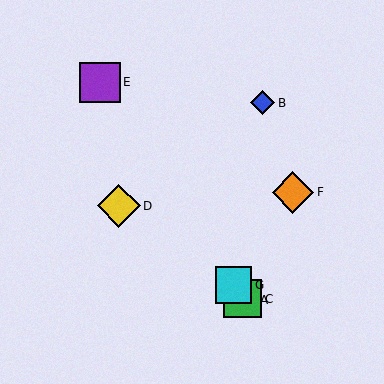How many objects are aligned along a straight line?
4 objects (A, C, E, G) are aligned along a straight line.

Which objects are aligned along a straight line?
Objects A, C, E, G are aligned along a straight line.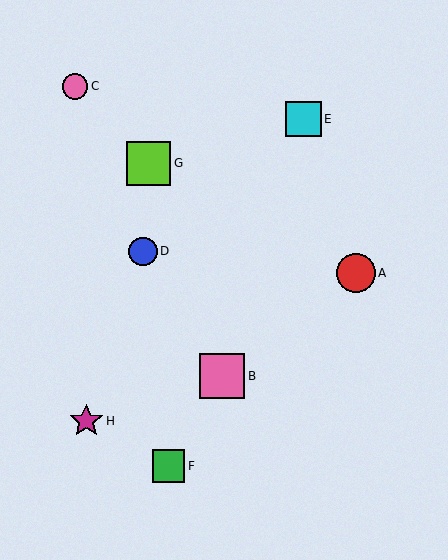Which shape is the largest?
The pink square (labeled B) is the largest.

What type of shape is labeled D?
Shape D is a blue circle.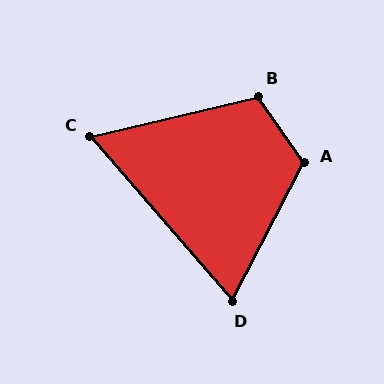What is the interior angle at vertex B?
Approximately 112 degrees (obtuse).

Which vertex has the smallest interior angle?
C, at approximately 62 degrees.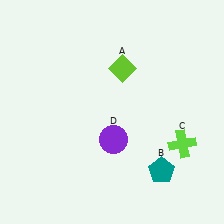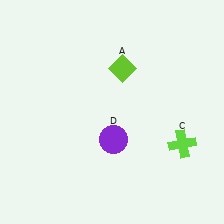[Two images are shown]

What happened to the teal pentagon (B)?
The teal pentagon (B) was removed in Image 2. It was in the bottom-right area of Image 1.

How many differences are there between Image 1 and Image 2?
There is 1 difference between the two images.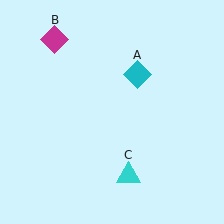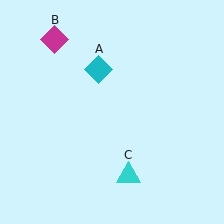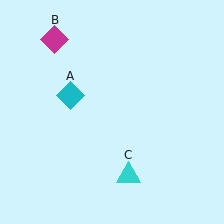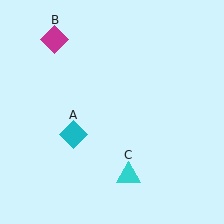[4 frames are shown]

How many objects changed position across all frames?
1 object changed position: cyan diamond (object A).